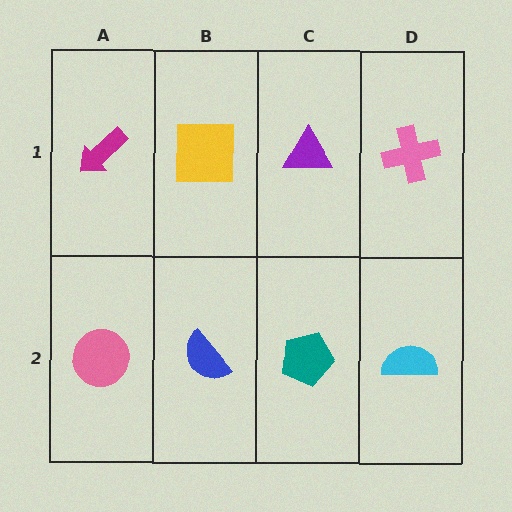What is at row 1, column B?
A yellow square.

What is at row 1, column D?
A pink cross.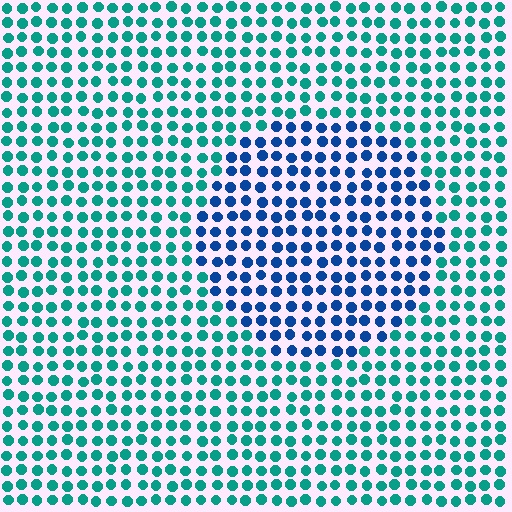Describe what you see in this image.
The image is filled with small teal elements in a uniform arrangement. A circle-shaped region is visible where the elements are tinted to a slightly different hue, forming a subtle color boundary.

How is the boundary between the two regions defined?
The boundary is defined purely by a slight shift in hue (about 44 degrees). Spacing, size, and orientation are identical on both sides.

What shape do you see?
I see a circle.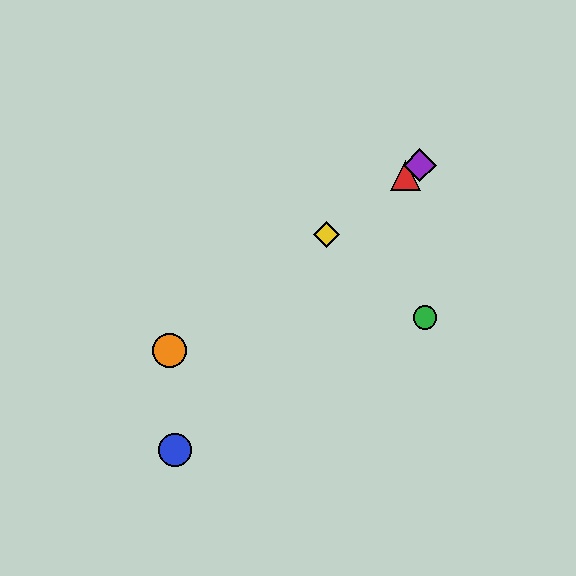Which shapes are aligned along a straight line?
The red triangle, the yellow diamond, the purple diamond, the orange circle are aligned along a straight line.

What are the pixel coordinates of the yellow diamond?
The yellow diamond is at (326, 234).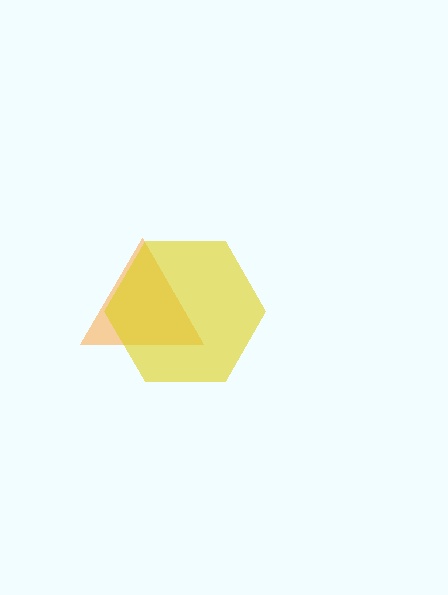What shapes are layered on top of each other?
The layered shapes are: an orange triangle, a yellow hexagon.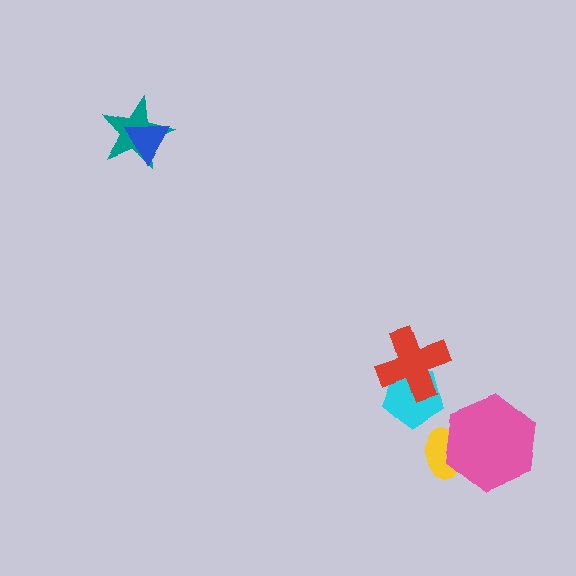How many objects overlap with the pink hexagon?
1 object overlaps with the pink hexagon.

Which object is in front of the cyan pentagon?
The red cross is in front of the cyan pentagon.